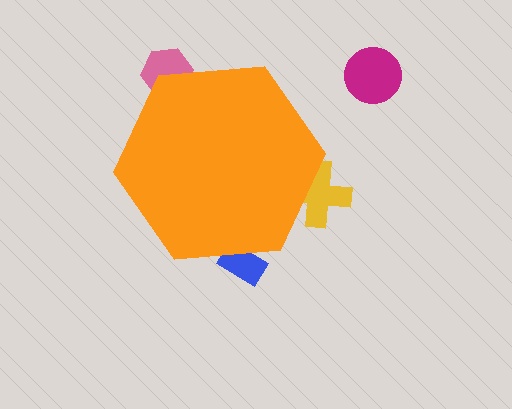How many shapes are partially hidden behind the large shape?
3 shapes are partially hidden.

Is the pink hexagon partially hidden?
Yes, the pink hexagon is partially hidden behind the orange hexagon.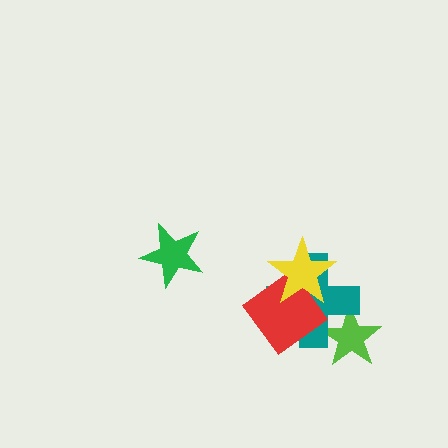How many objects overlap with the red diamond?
2 objects overlap with the red diamond.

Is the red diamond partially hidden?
Yes, it is partially covered by another shape.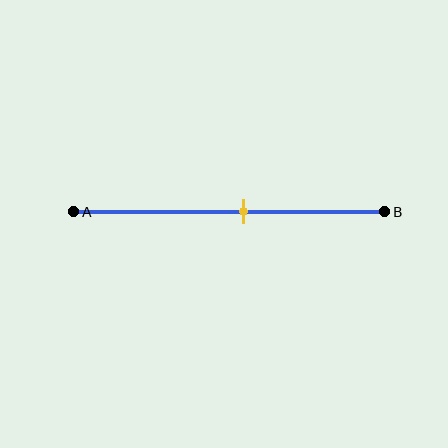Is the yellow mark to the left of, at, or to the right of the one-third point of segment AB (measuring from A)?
The yellow mark is to the right of the one-third point of segment AB.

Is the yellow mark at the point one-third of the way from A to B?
No, the mark is at about 55% from A, not at the 33% one-third point.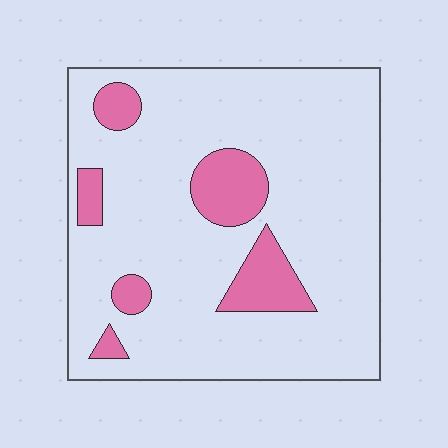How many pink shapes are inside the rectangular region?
6.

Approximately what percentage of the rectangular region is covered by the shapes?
Approximately 15%.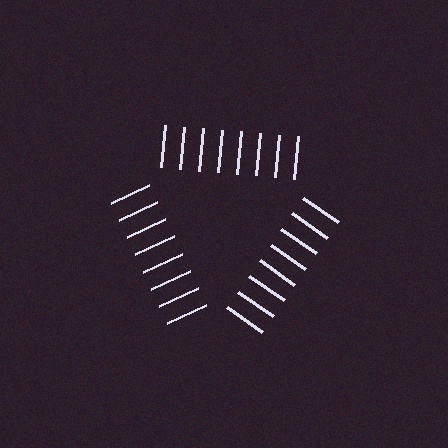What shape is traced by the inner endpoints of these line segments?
An illusory triangle — the line segments terminate on its edges but no continuous stroke is drawn.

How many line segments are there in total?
24 — 8 along each of the 3 edges.